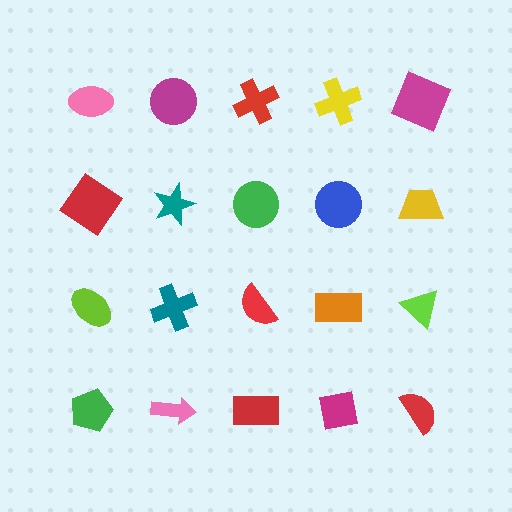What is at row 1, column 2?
A magenta circle.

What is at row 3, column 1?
A lime ellipse.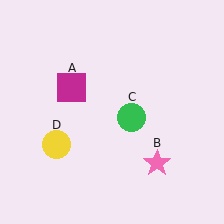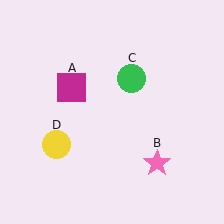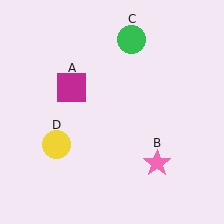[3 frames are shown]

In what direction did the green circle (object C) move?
The green circle (object C) moved up.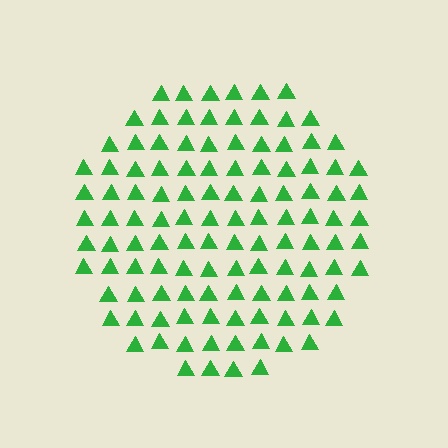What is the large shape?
The large shape is a circle.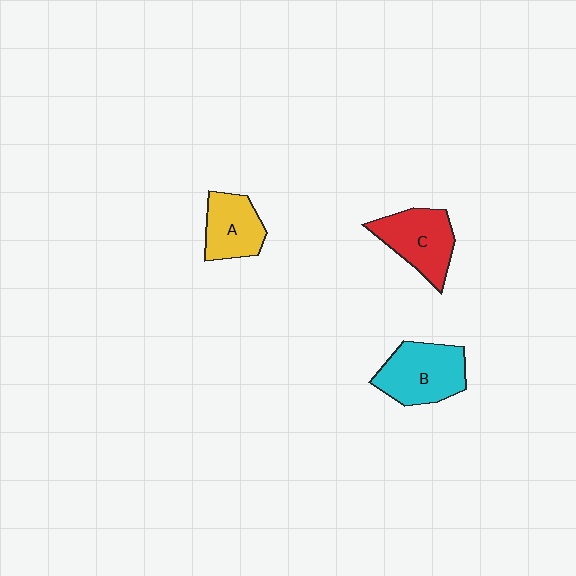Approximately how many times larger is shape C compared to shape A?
Approximately 1.2 times.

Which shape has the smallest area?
Shape A (yellow).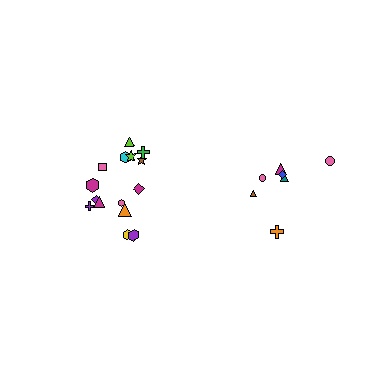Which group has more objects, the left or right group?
The left group.